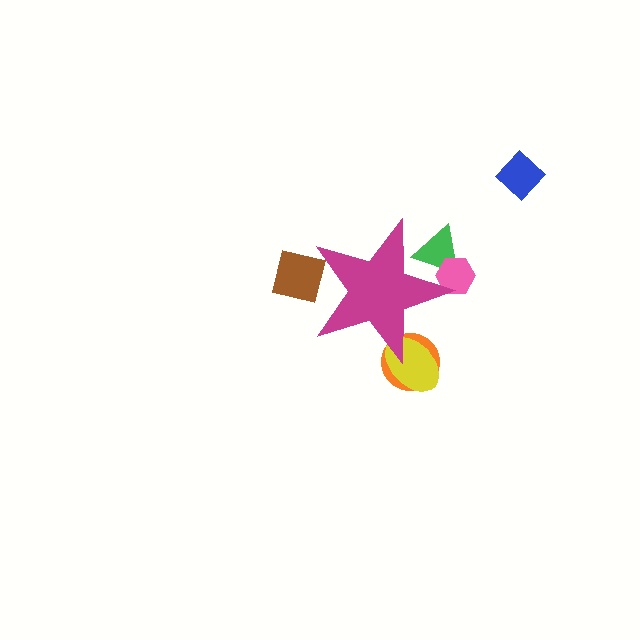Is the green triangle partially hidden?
Yes, the green triangle is partially hidden behind the magenta star.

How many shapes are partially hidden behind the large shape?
5 shapes are partially hidden.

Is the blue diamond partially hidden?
No, the blue diamond is fully visible.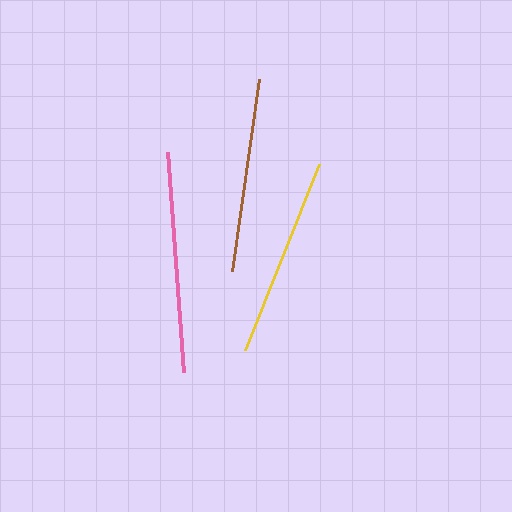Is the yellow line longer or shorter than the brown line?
The yellow line is longer than the brown line.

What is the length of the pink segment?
The pink segment is approximately 220 pixels long.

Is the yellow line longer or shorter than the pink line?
The pink line is longer than the yellow line.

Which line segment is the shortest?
The brown line is the shortest at approximately 194 pixels.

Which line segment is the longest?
The pink line is the longest at approximately 220 pixels.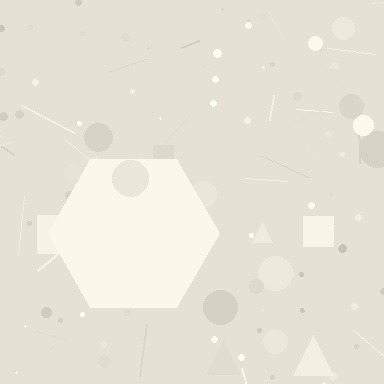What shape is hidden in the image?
A hexagon is hidden in the image.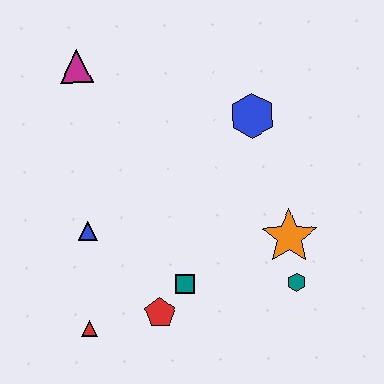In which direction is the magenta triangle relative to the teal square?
The magenta triangle is above the teal square.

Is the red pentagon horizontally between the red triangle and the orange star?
Yes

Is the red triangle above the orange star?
No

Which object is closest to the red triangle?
The red pentagon is closest to the red triangle.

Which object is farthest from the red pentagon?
The magenta triangle is farthest from the red pentagon.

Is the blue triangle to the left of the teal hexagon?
Yes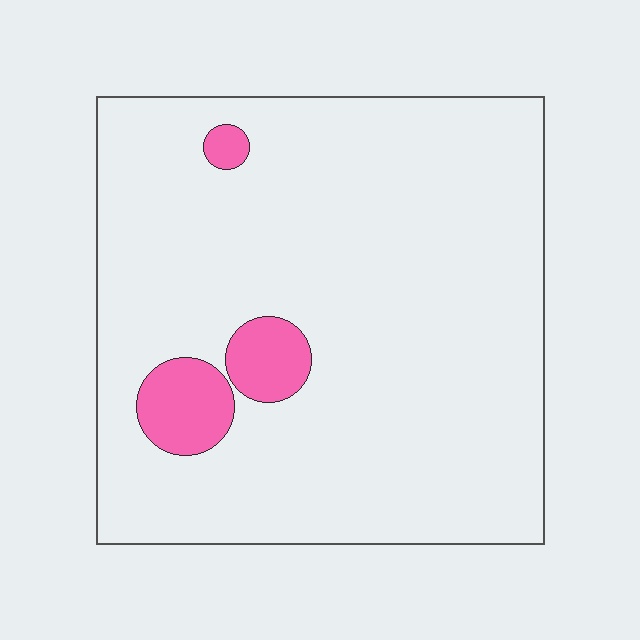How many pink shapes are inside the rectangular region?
3.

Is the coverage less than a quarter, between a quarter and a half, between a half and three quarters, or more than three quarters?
Less than a quarter.